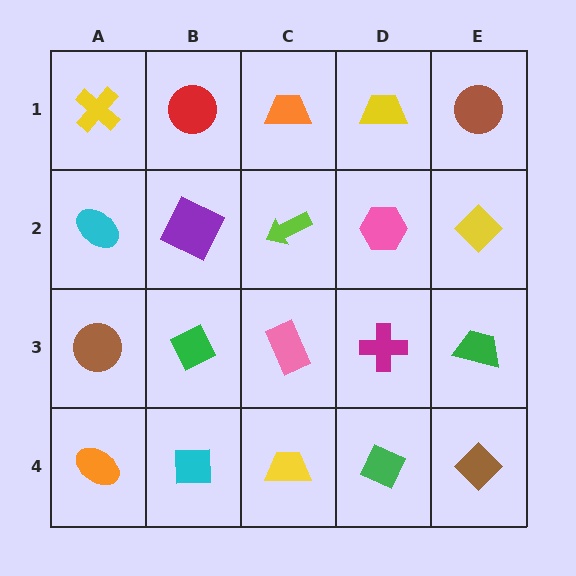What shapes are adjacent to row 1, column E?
A yellow diamond (row 2, column E), a yellow trapezoid (row 1, column D).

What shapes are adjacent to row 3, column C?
A lime arrow (row 2, column C), a yellow trapezoid (row 4, column C), a green diamond (row 3, column B), a magenta cross (row 3, column D).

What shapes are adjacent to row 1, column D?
A pink hexagon (row 2, column D), an orange trapezoid (row 1, column C), a brown circle (row 1, column E).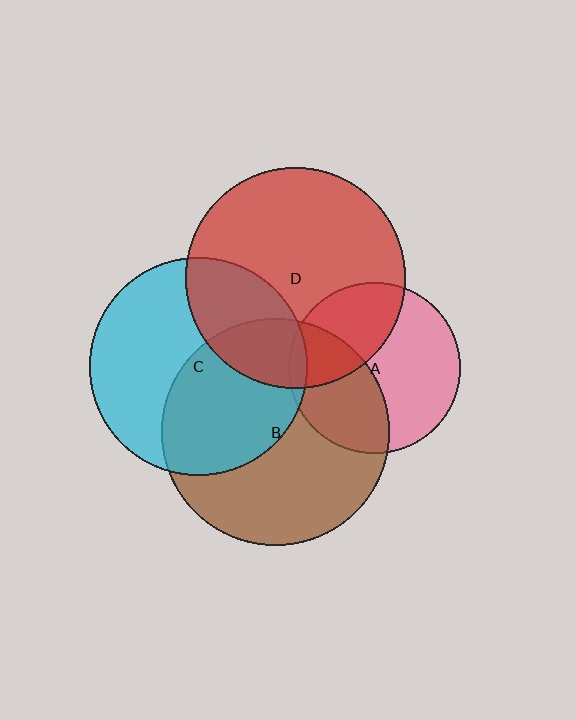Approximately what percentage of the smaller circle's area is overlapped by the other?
Approximately 45%.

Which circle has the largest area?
Circle B (brown).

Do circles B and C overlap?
Yes.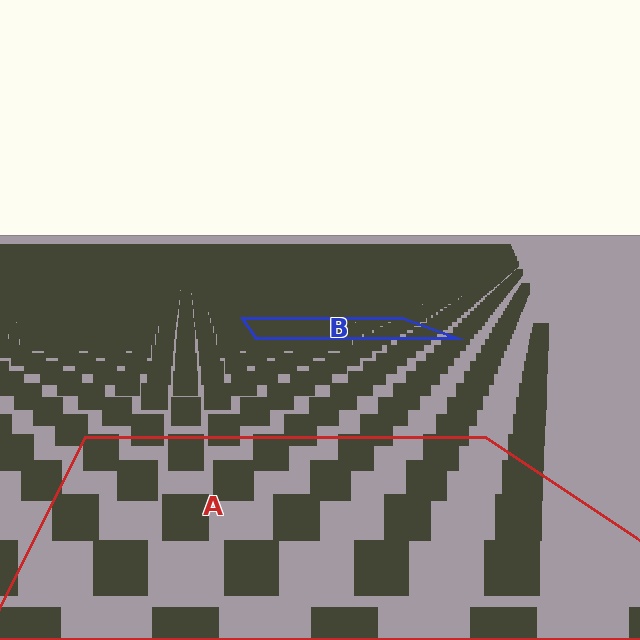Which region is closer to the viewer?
Region A is closer. The texture elements there are larger and more spread out.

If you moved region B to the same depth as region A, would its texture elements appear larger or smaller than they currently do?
They would appear larger. At a closer depth, the same texture elements are projected at a bigger on-screen size.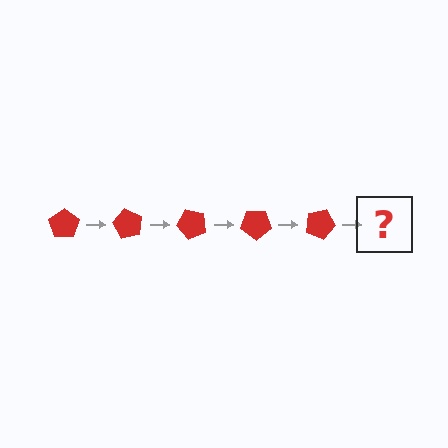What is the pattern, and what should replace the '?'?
The pattern is that the pentagon rotates 60 degrees each step. The '?' should be a red pentagon rotated 300 degrees.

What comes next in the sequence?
The next element should be a red pentagon rotated 300 degrees.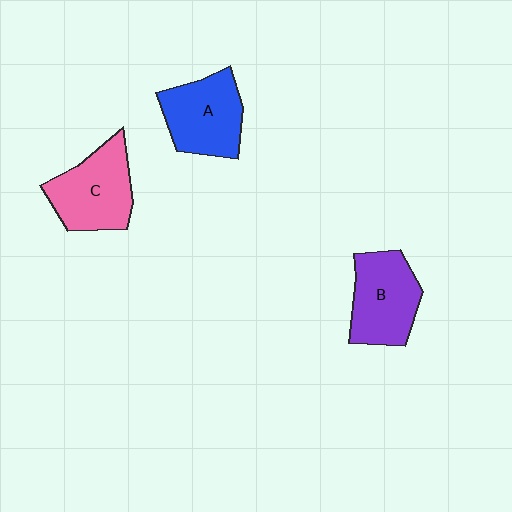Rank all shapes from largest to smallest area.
From largest to smallest: C (pink), A (blue), B (purple).